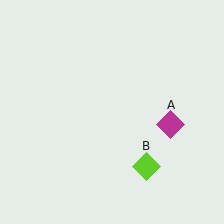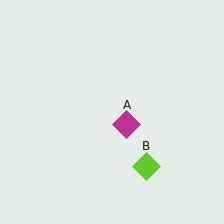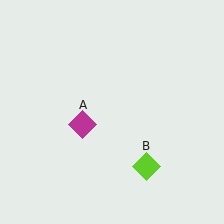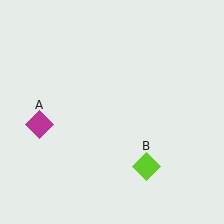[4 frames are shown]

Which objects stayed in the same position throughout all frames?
Lime diamond (object B) remained stationary.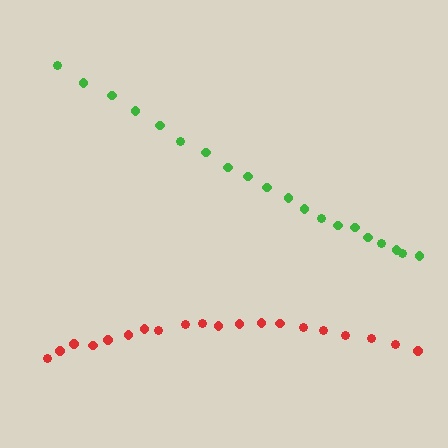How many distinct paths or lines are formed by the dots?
There are 2 distinct paths.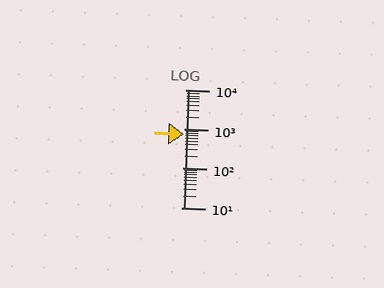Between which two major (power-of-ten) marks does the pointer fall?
The pointer is between 100 and 1000.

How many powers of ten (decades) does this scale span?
The scale spans 3 decades, from 10 to 10000.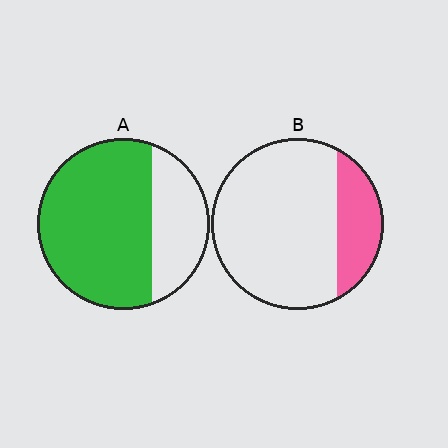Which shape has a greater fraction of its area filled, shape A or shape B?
Shape A.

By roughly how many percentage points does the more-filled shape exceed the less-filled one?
By roughly 50 percentage points (A over B).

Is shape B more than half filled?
No.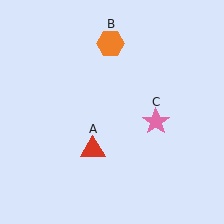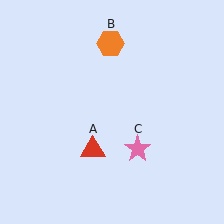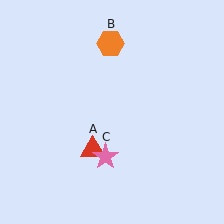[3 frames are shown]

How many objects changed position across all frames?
1 object changed position: pink star (object C).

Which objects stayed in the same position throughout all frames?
Red triangle (object A) and orange hexagon (object B) remained stationary.